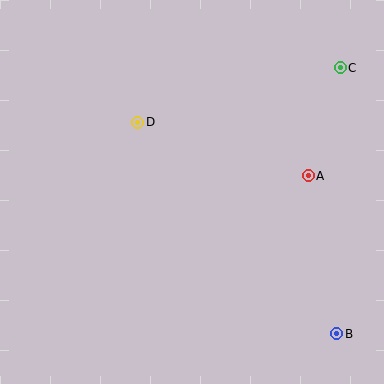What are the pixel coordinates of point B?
Point B is at (337, 334).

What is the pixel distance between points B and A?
The distance between B and A is 161 pixels.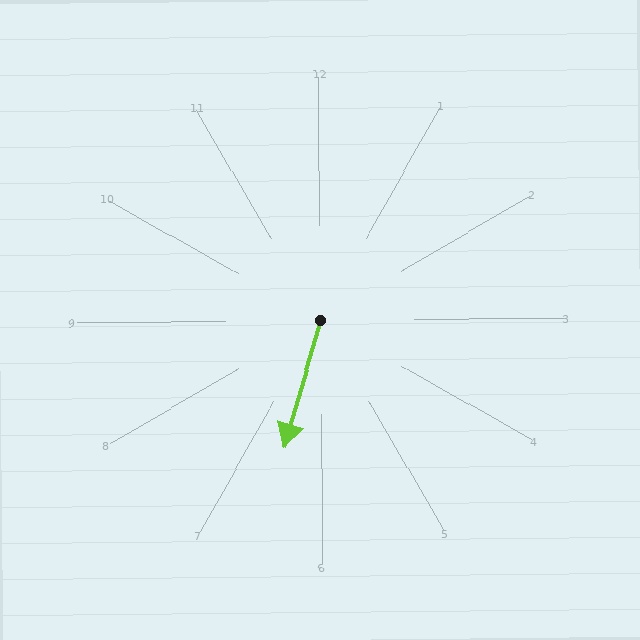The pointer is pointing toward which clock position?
Roughly 7 o'clock.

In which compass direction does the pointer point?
South.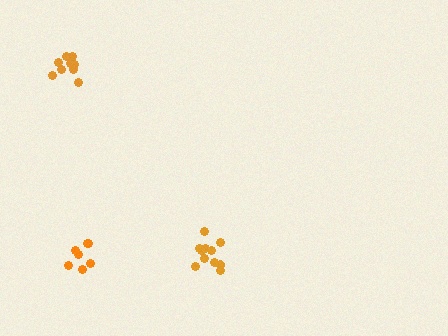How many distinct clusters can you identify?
There are 3 distinct clusters.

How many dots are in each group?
Group 1: 7 dots, Group 2: 11 dots, Group 3: 9 dots (27 total).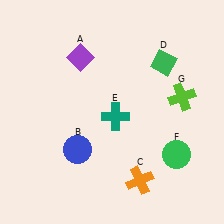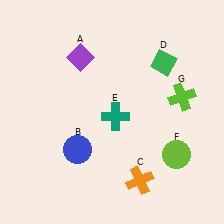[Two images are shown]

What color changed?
The circle (F) changed from green in Image 1 to lime in Image 2.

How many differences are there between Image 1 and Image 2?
There is 1 difference between the two images.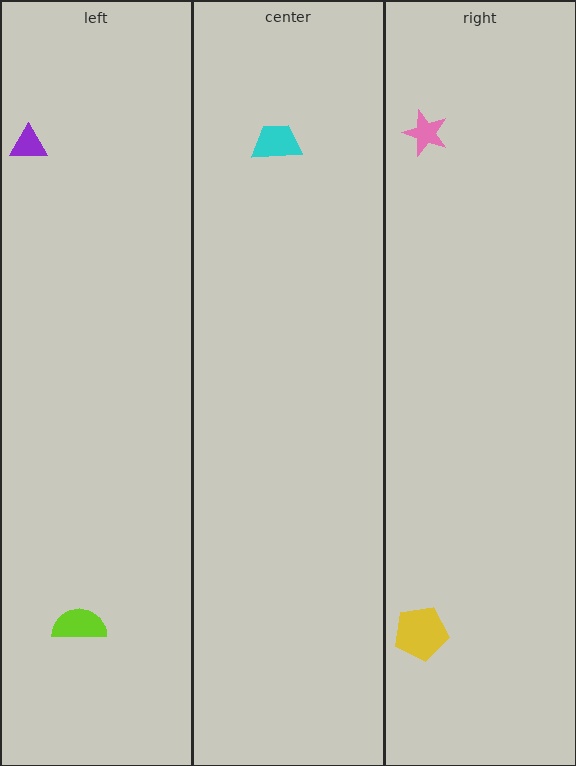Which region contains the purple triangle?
The left region.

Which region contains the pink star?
The right region.